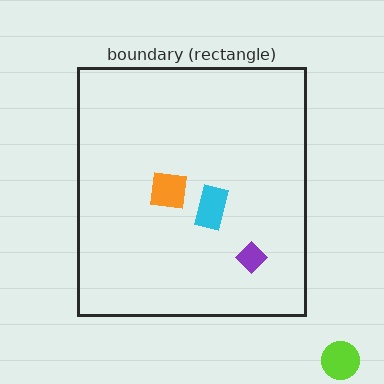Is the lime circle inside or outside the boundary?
Outside.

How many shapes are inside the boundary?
3 inside, 1 outside.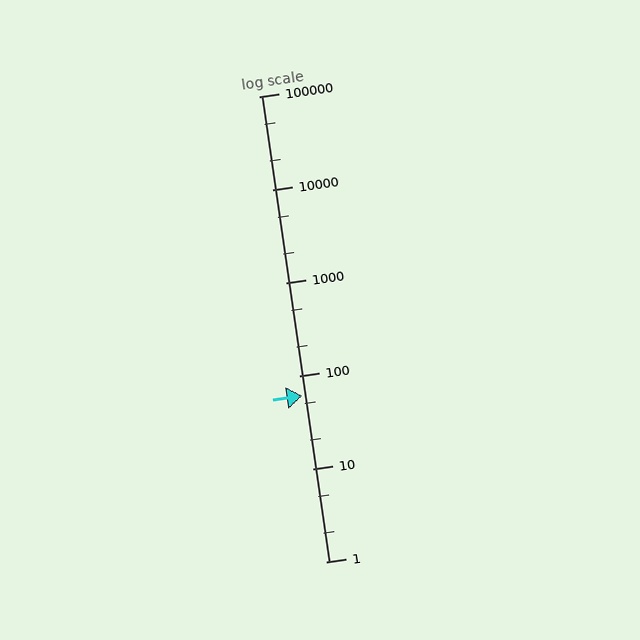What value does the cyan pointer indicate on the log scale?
The pointer indicates approximately 61.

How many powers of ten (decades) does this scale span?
The scale spans 5 decades, from 1 to 100000.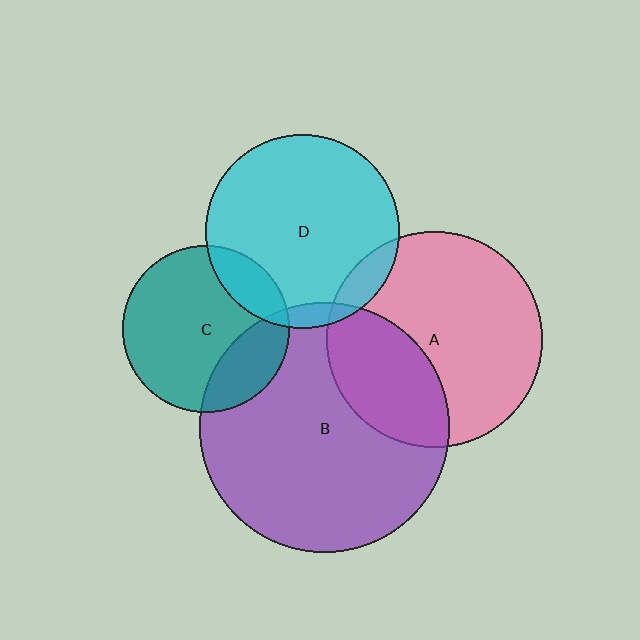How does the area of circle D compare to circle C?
Approximately 1.3 times.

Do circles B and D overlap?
Yes.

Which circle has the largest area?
Circle B (purple).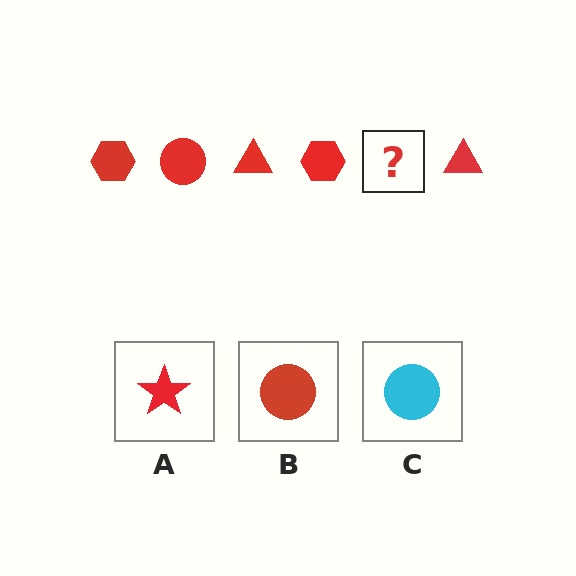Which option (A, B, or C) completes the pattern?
B.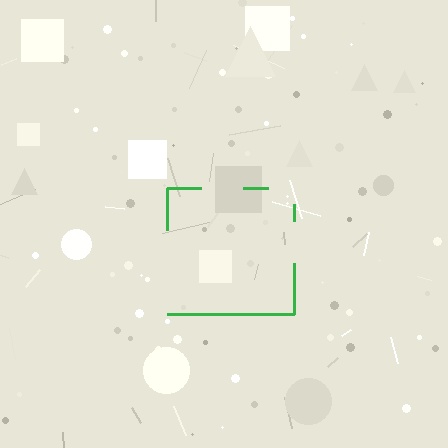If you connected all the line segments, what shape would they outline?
They would outline a square.